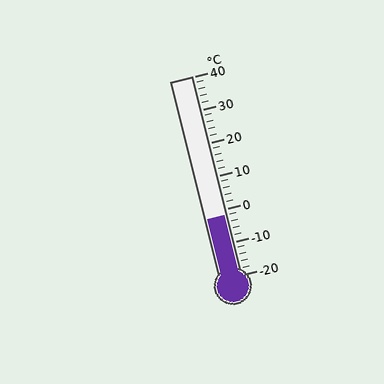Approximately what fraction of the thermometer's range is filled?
The thermometer is filled to approximately 30% of its range.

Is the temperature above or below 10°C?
The temperature is below 10°C.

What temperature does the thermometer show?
The thermometer shows approximately -2°C.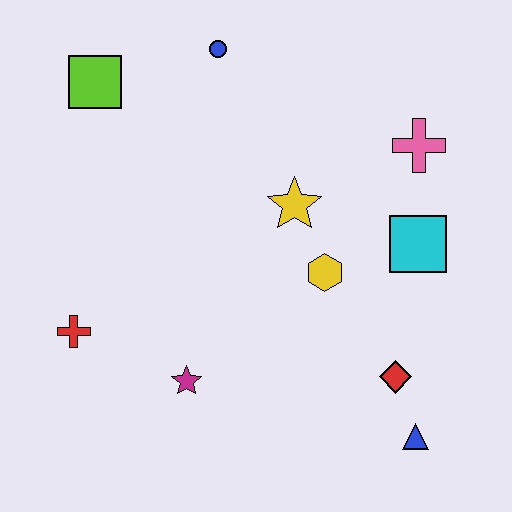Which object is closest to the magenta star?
The red cross is closest to the magenta star.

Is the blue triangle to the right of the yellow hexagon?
Yes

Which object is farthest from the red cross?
The pink cross is farthest from the red cross.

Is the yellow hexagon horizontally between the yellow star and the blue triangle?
Yes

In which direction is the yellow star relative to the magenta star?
The yellow star is above the magenta star.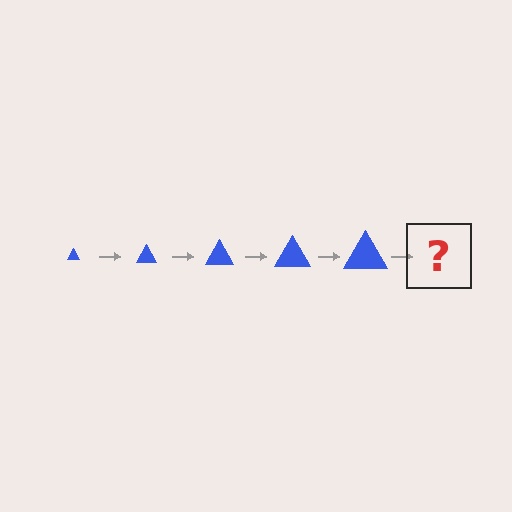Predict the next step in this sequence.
The next step is a blue triangle, larger than the previous one.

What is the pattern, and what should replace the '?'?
The pattern is that the triangle gets progressively larger each step. The '?' should be a blue triangle, larger than the previous one.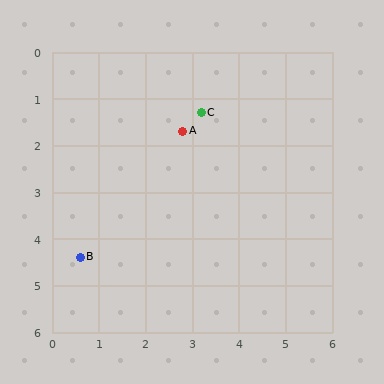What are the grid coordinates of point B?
Point B is at approximately (0.6, 4.4).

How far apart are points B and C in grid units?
Points B and C are about 4.0 grid units apart.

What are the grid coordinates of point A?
Point A is at approximately (2.8, 1.7).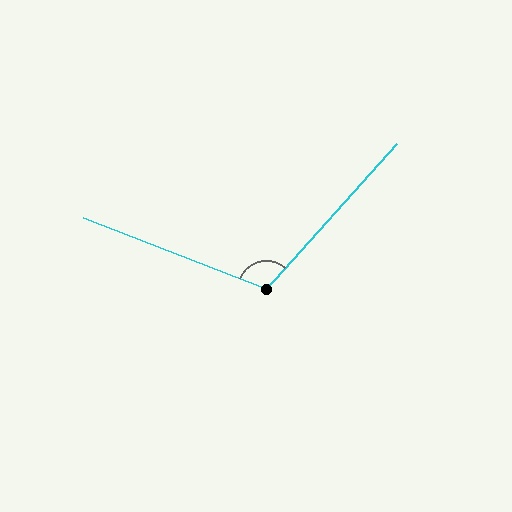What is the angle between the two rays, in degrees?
Approximately 110 degrees.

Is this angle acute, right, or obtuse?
It is obtuse.